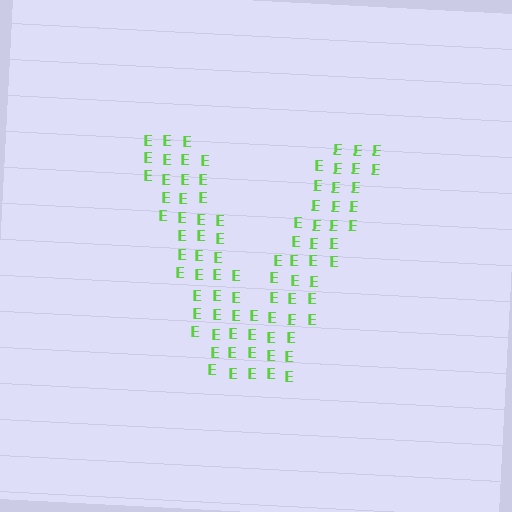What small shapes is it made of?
It is made of small letter E's.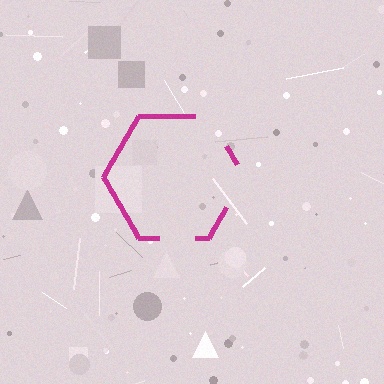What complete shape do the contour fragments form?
The contour fragments form a hexagon.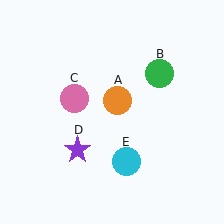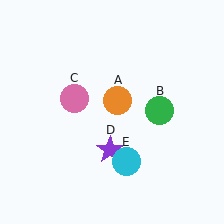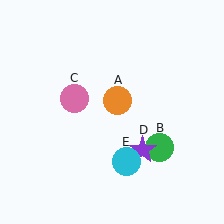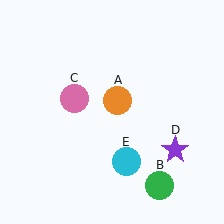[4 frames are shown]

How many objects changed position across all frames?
2 objects changed position: green circle (object B), purple star (object D).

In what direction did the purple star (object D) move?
The purple star (object D) moved right.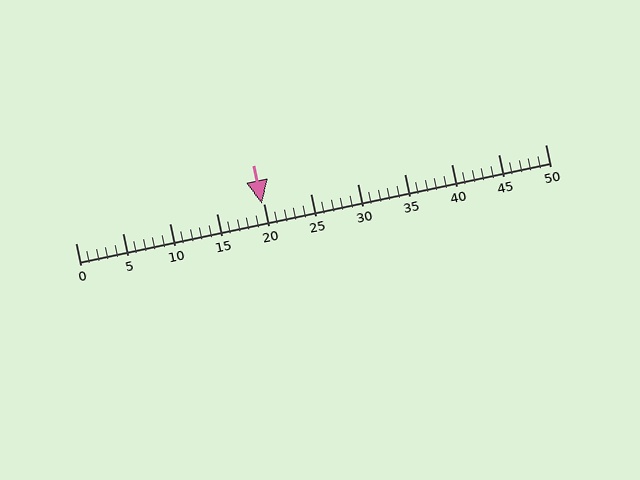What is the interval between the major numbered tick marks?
The major tick marks are spaced 5 units apart.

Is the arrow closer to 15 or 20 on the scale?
The arrow is closer to 20.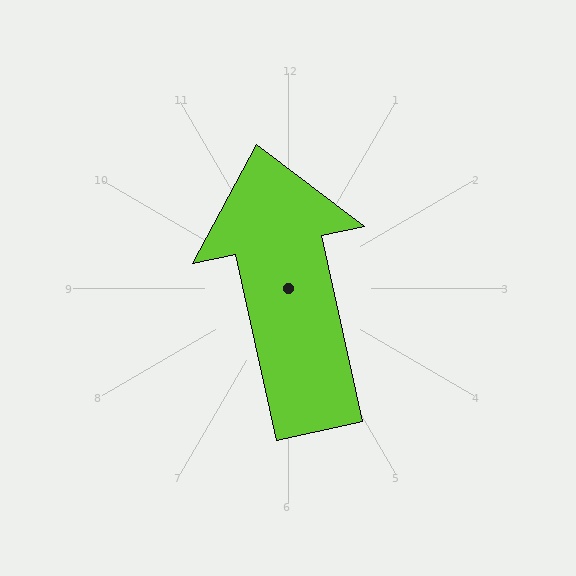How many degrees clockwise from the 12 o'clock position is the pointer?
Approximately 348 degrees.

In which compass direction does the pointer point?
North.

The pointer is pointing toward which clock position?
Roughly 12 o'clock.